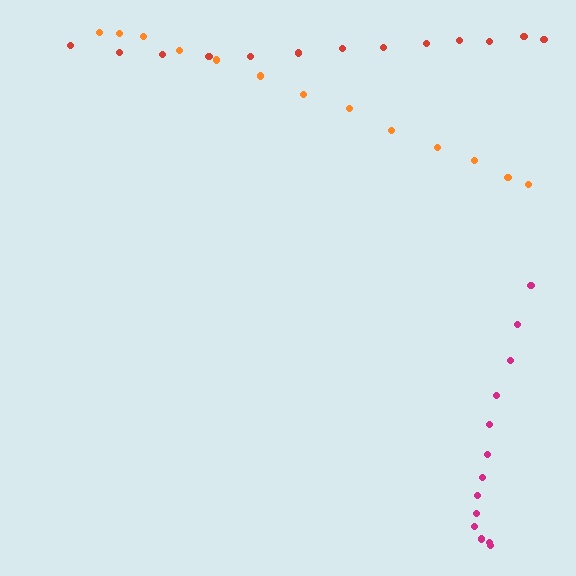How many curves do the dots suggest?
There are 3 distinct paths.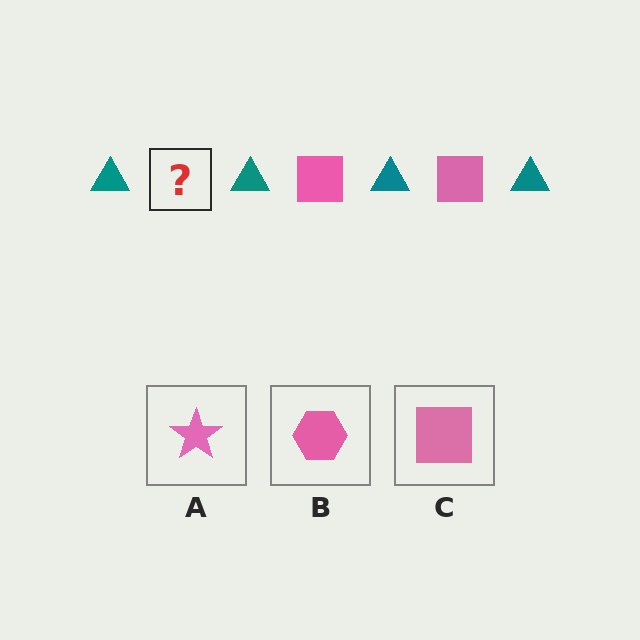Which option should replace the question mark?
Option C.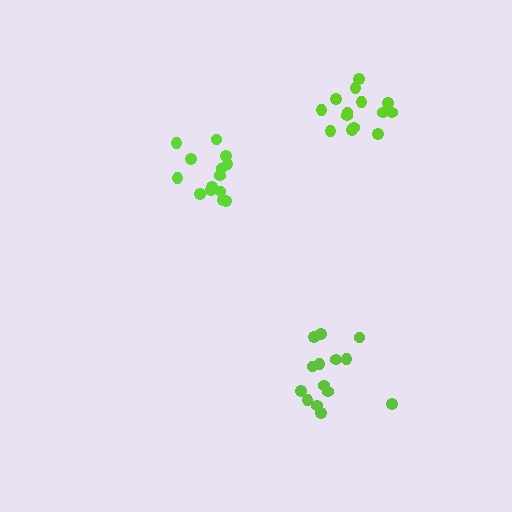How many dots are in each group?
Group 1: 14 dots, Group 2: 14 dots, Group 3: 14 dots (42 total).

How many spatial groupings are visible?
There are 3 spatial groupings.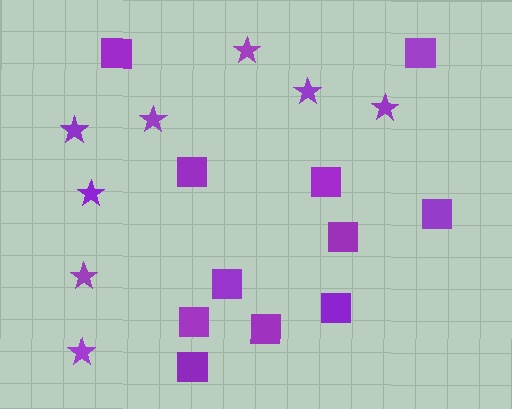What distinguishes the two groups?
There are 2 groups: one group of squares (11) and one group of stars (8).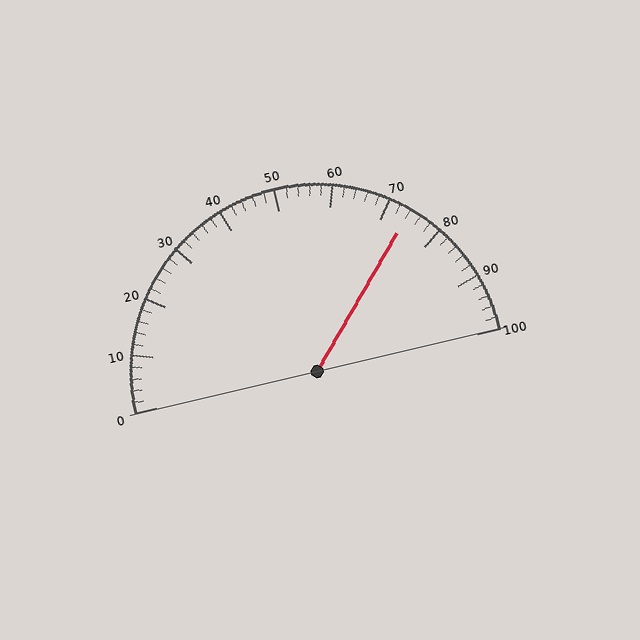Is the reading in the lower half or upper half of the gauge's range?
The reading is in the upper half of the range (0 to 100).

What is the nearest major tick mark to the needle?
The nearest major tick mark is 70.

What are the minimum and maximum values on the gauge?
The gauge ranges from 0 to 100.